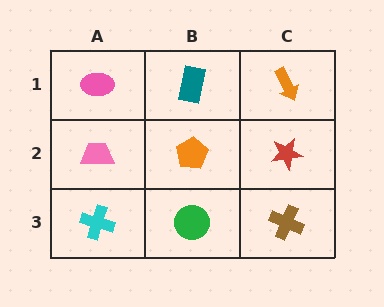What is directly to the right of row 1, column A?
A teal rectangle.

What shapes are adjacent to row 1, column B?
An orange pentagon (row 2, column B), a pink ellipse (row 1, column A), an orange arrow (row 1, column C).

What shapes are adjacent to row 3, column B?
An orange pentagon (row 2, column B), a cyan cross (row 3, column A), a brown cross (row 3, column C).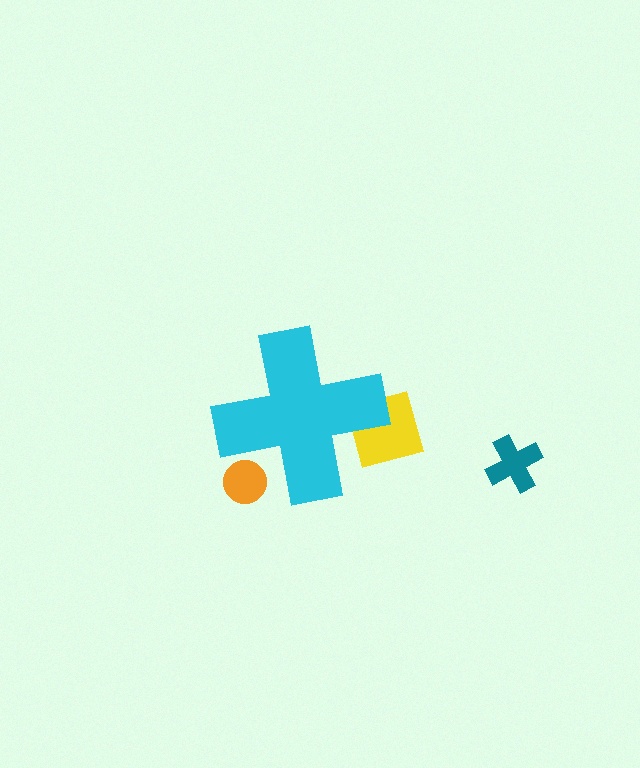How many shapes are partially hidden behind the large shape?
2 shapes are partially hidden.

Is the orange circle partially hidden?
Yes, the orange circle is partially hidden behind the cyan cross.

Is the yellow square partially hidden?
Yes, the yellow square is partially hidden behind the cyan cross.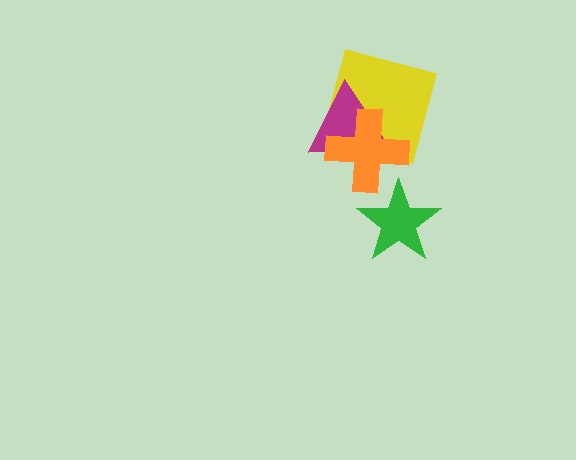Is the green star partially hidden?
No, no other shape covers it.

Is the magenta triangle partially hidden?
Yes, it is partially covered by another shape.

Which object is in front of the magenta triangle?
The orange cross is in front of the magenta triangle.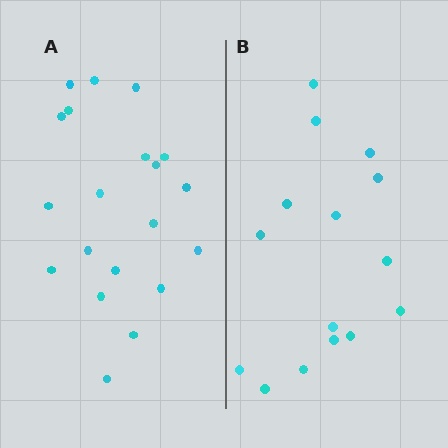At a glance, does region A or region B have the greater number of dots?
Region A (the left region) has more dots.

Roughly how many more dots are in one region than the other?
Region A has about 5 more dots than region B.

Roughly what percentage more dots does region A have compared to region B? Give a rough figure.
About 35% more.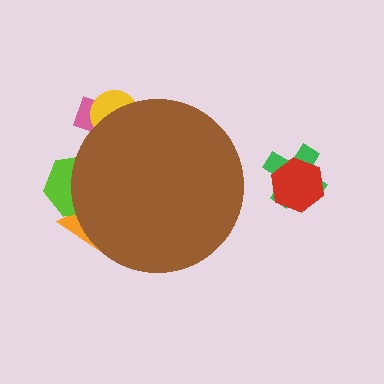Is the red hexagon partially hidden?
No, the red hexagon is fully visible.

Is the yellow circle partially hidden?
Yes, the yellow circle is partially hidden behind the brown circle.